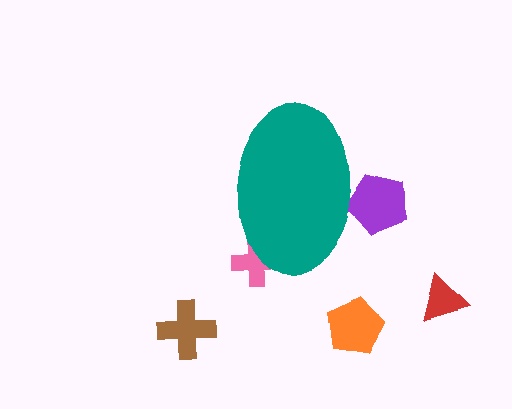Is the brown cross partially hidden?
No, the brown cross is fully visible.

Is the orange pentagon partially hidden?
No, the orange pentagon is fully visible.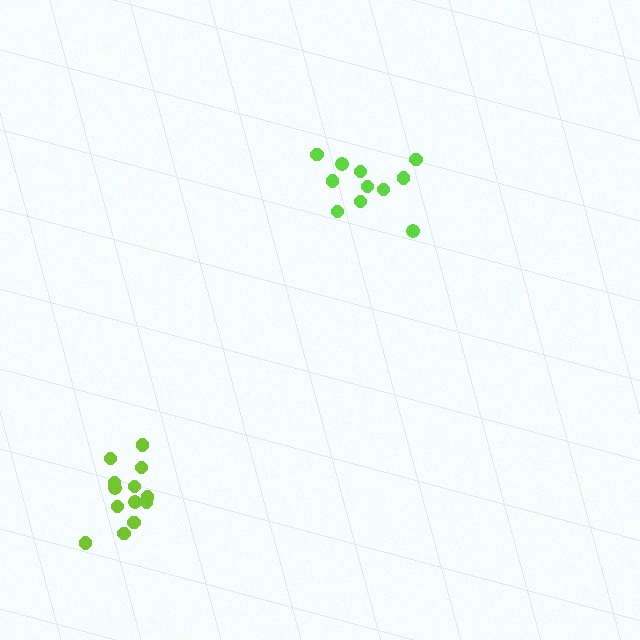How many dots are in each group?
Group 1: 11 dots, Group 2: 13 dots (24 total).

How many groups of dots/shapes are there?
There are 2 groups.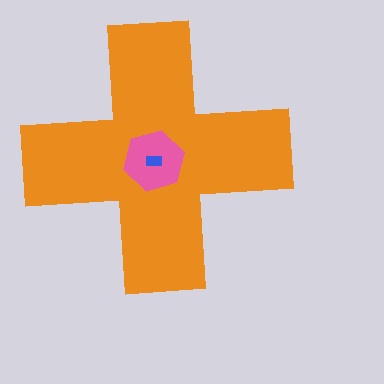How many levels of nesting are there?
3.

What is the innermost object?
The blue rectangle.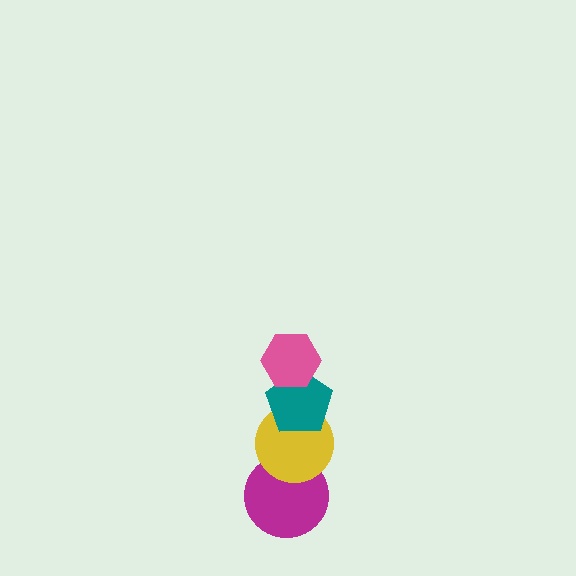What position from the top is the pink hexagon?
The pink hexagon is 1st from the top.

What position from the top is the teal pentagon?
The teal pentagon is 2nd from the top.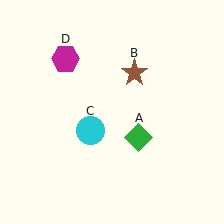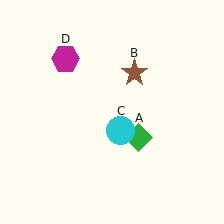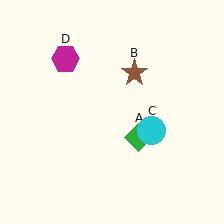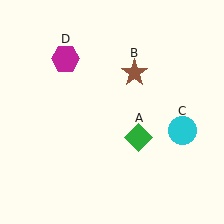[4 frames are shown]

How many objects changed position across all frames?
1 object changed position: cyan circle (object C).